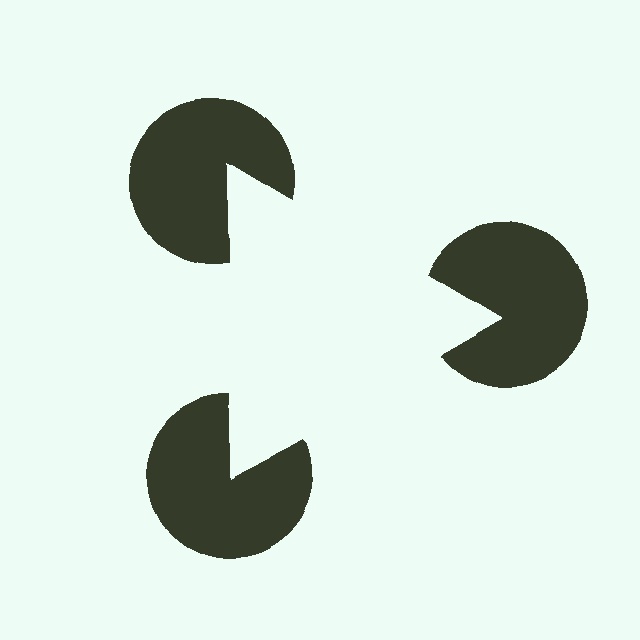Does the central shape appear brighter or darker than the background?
It typically appears slightly brighter than the background, even though no actual brightness change is drawn.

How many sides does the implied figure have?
3 sides.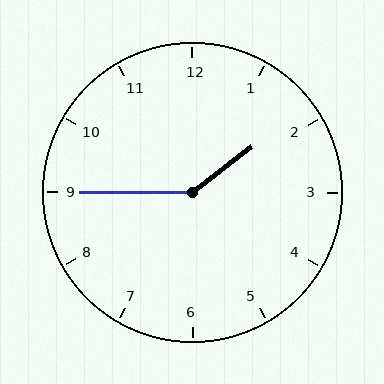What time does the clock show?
1:45.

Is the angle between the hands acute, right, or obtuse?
It is obtuse.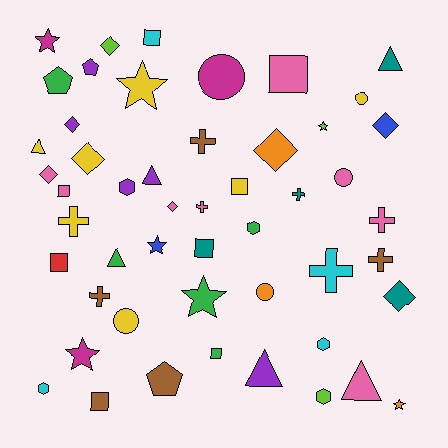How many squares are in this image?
There are 8 squares.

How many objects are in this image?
There are 50 objects.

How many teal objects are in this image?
There are 4 teal objects.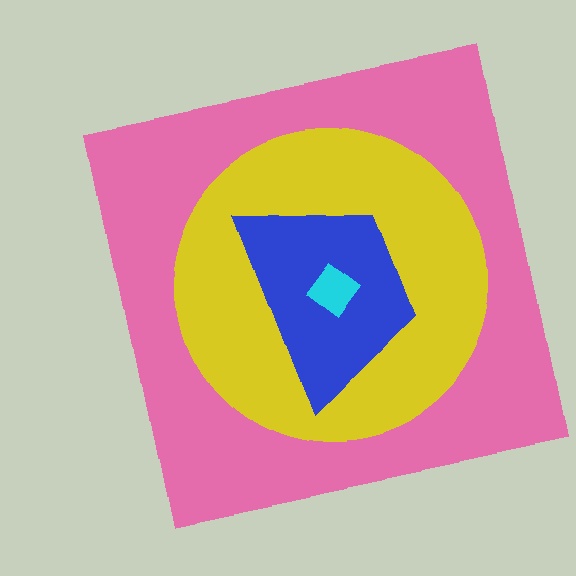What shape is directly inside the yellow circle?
The blue trapezoid.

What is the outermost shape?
The pink square.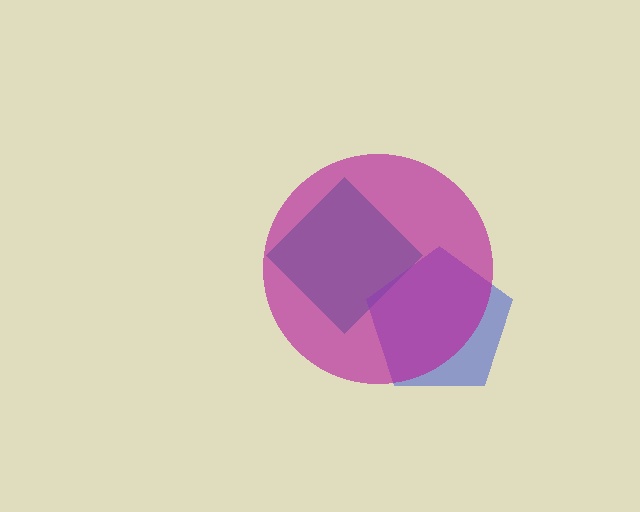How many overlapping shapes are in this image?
There are 3 overlapping shapes in the image.